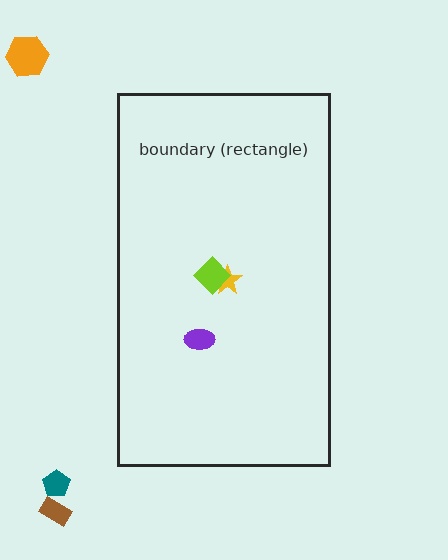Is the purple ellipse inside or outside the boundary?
Inside.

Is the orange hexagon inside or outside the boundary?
Outside.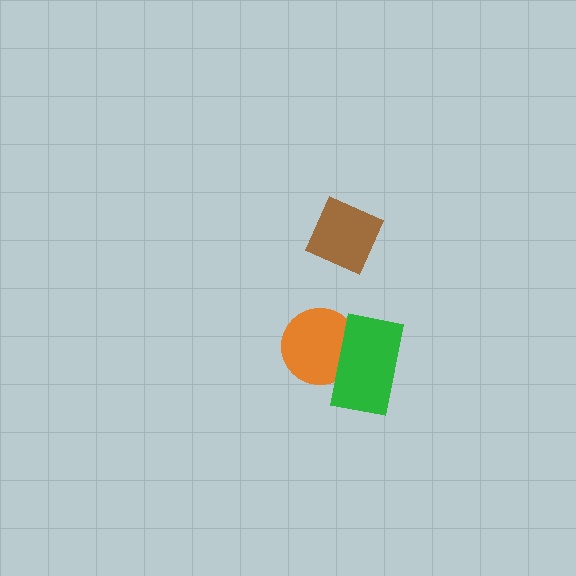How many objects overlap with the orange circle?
1 object overlaps with the orange circle.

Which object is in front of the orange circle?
The green rectangle is in front of the orange circle.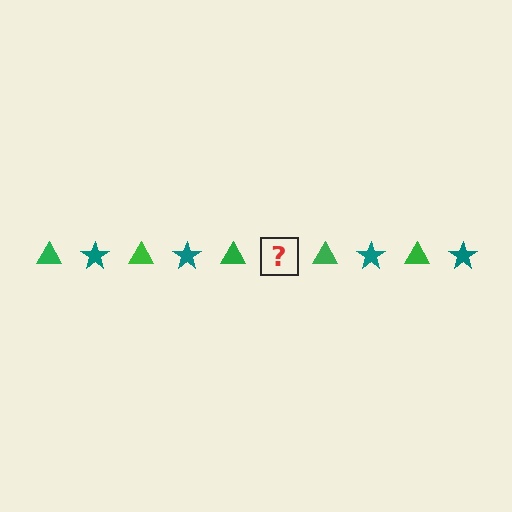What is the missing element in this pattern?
The missing element is a teal star.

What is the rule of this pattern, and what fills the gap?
The rule is that the pattern alternates between green triangle and teal star. The gap should be filled with a teal star.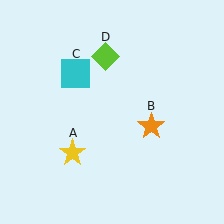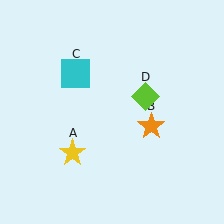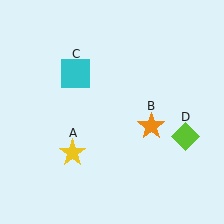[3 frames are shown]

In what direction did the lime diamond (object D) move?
The lime diamond (object D) moved down and to the right.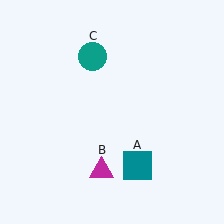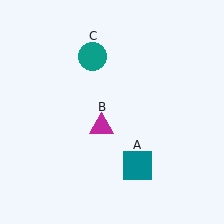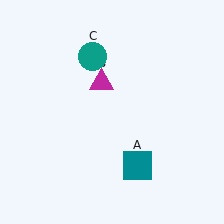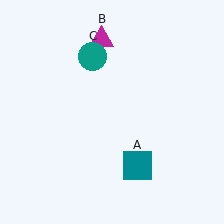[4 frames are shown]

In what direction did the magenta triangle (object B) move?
The magenta triangle (object B) moved up.